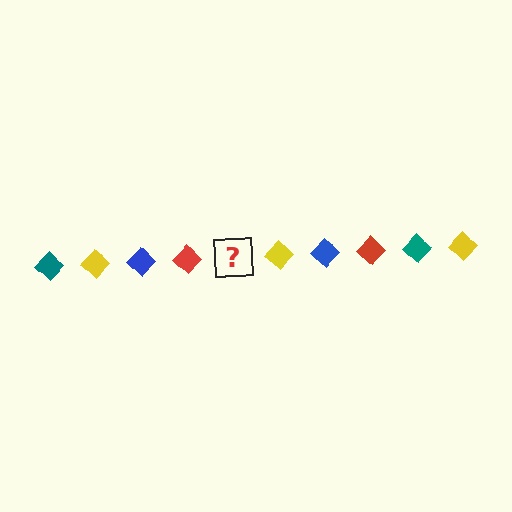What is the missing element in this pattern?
The missing element is a teal diamond.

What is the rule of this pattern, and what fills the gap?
The rule is that the pattern cycles through teal, yellow, blue, red diamonds. The gap should be filled with a teal diamond.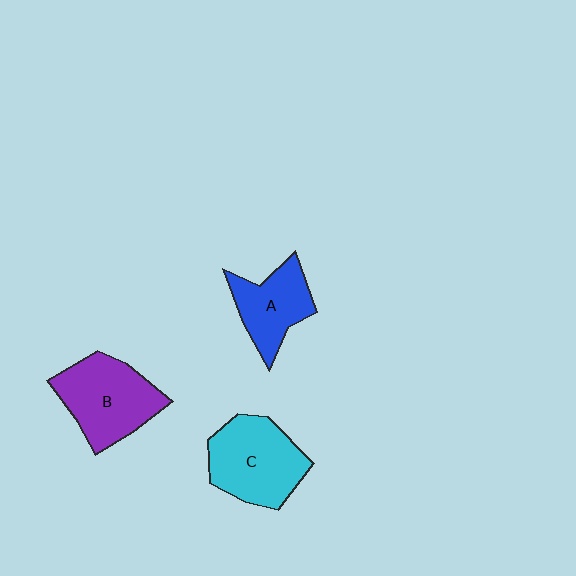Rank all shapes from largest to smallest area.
From largest to smallest: C (cyan), B (purple), A (blue).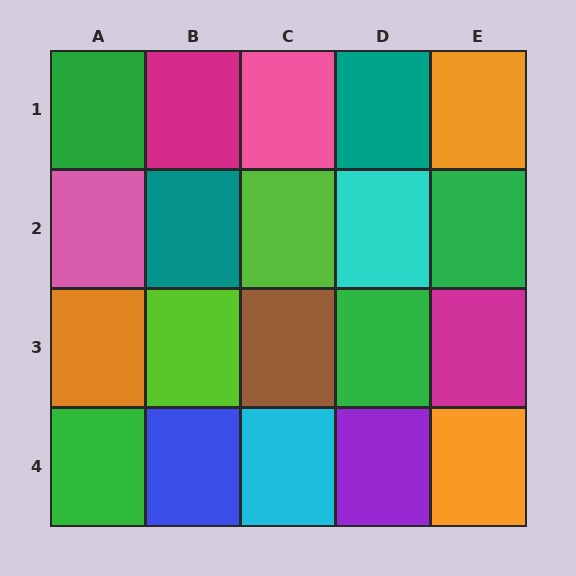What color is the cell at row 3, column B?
Lime.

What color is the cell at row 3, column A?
Orange.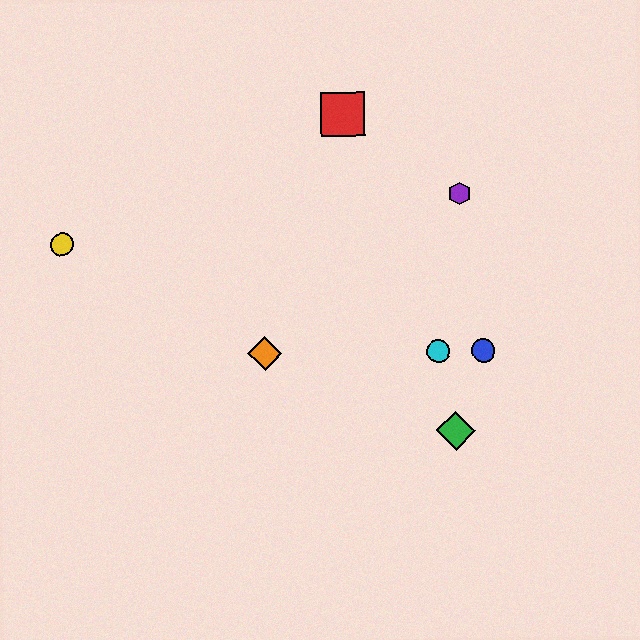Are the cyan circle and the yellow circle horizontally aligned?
No, the cyan circle is at y≈351 and the yellow circle is at y≈245.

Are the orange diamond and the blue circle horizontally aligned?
Yes, both are at y≈353.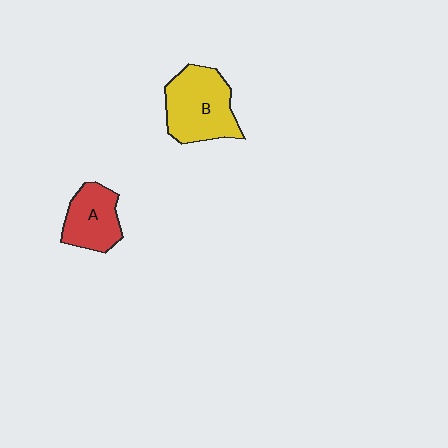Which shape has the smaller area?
Shape A (red).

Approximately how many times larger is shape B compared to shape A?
Approximately 1.4 times.